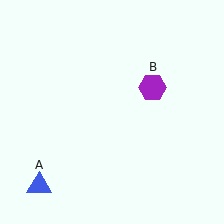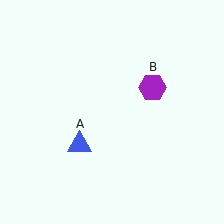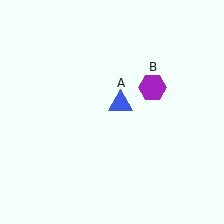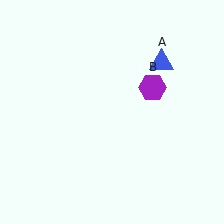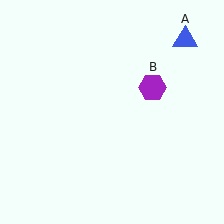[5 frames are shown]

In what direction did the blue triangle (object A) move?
The blue triangle (object A) moved up and to the right.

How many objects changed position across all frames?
1 object changed position: blue triangle (object A).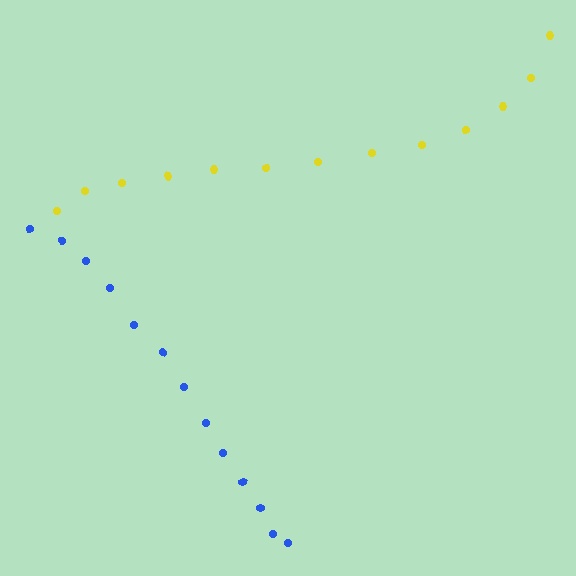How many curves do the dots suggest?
There are 2 distinct paths.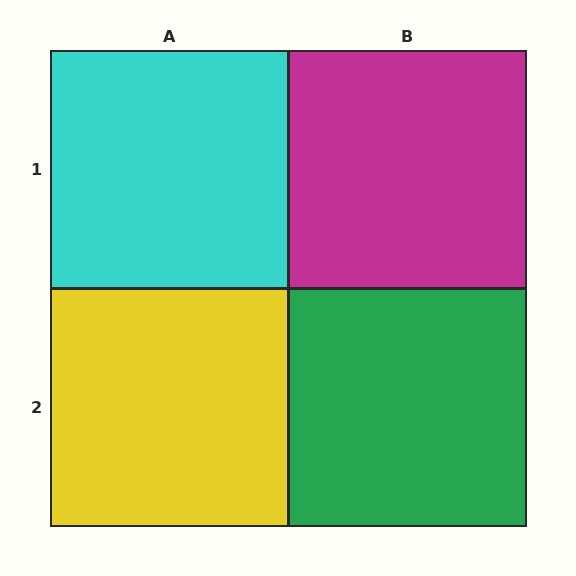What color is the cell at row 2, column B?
Green.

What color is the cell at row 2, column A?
Yellow.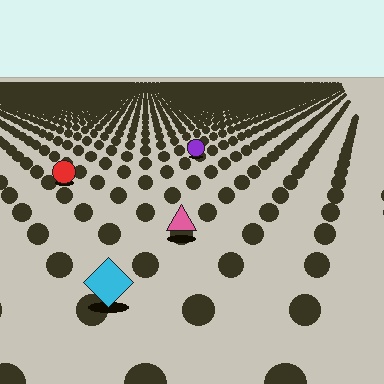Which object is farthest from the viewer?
The purple circle is farthest from the viewer. It appears smaller and the ground texture around it is denser.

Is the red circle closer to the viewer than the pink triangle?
No. The pink triangle is closer — you can tell from the texture gradient: the ground texture is coarser near it.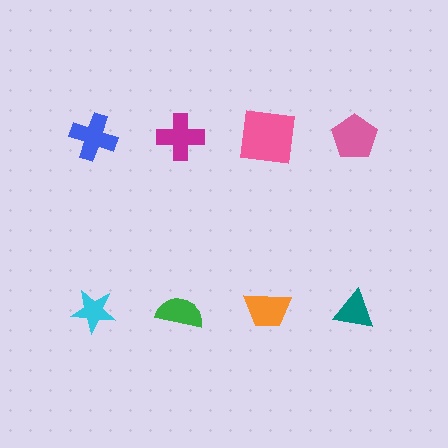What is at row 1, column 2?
A magenta cross.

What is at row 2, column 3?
An orange trapezoid.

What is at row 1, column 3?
A pink square.